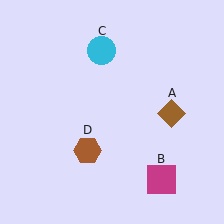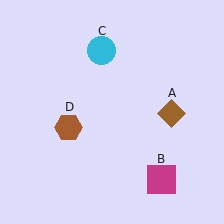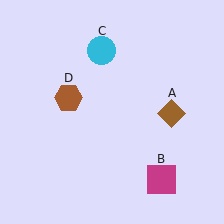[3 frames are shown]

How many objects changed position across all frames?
1 object changed position: brown hexagon (object D).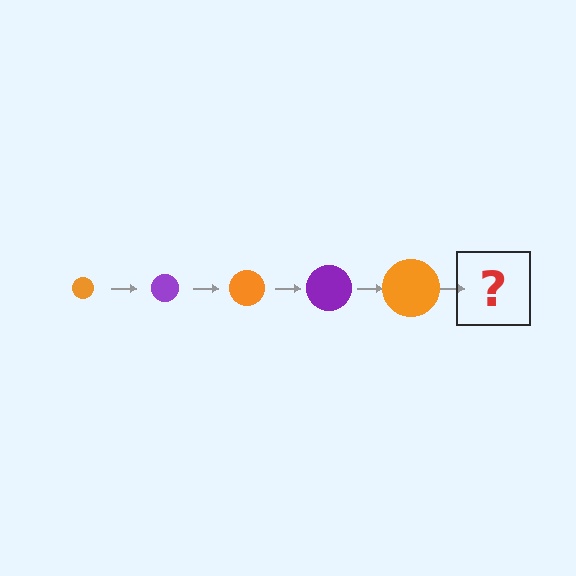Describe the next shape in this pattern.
It should be a purple circle, larger than the previous one.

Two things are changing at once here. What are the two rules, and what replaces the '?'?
The two rules are that the circle grows larger each step and the color cycles through orange and purple. The '?' should be a purple circle, larger than the previous one.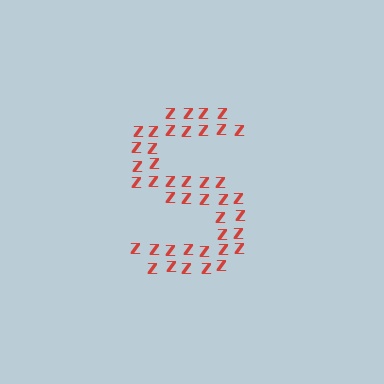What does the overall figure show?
The overall figure shows the letter S.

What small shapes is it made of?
It is made of small letter Z's.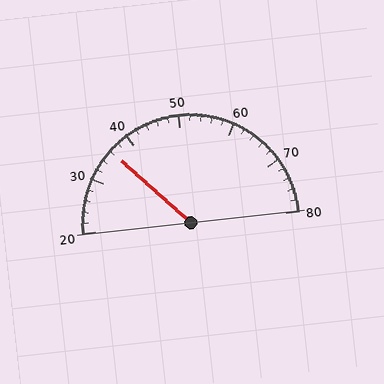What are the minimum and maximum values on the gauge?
The gauge ranges from 20 to 80.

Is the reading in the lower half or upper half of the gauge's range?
The reading is in the lower half of the range (20 to 80).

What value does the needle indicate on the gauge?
The needle indicates approximately 36.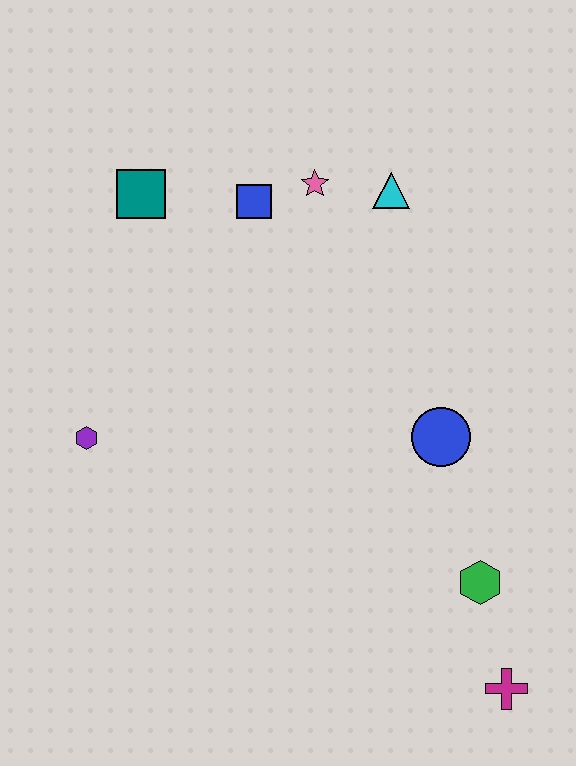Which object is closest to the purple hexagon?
The teal square is closest to the purple hexagon.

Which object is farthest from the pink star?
The magenta cross is farthest from the pink star.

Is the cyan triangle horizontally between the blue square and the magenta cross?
Yes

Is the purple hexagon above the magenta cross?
Yes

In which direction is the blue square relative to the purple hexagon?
The blue square is above the purple hexagon.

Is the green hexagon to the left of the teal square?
No